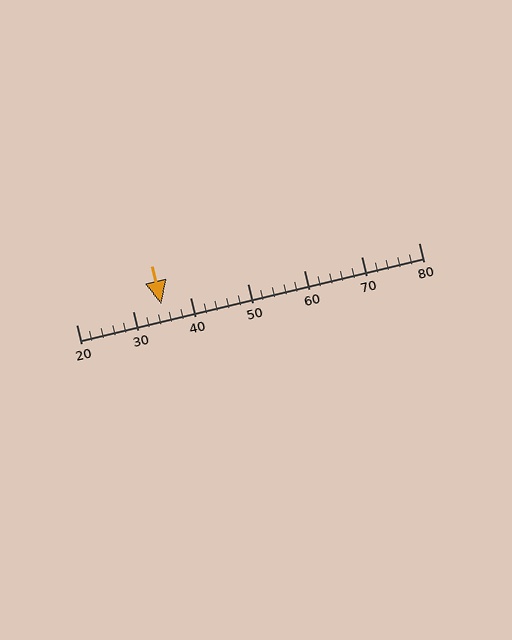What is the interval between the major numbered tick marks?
The major tick marks are spaced 10 units apart.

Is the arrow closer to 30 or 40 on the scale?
The arrow is closer to 30.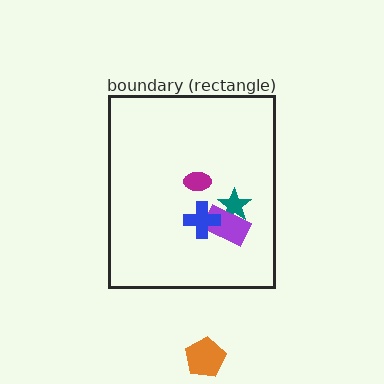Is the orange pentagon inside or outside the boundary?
Outside.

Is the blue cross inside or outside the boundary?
Inside.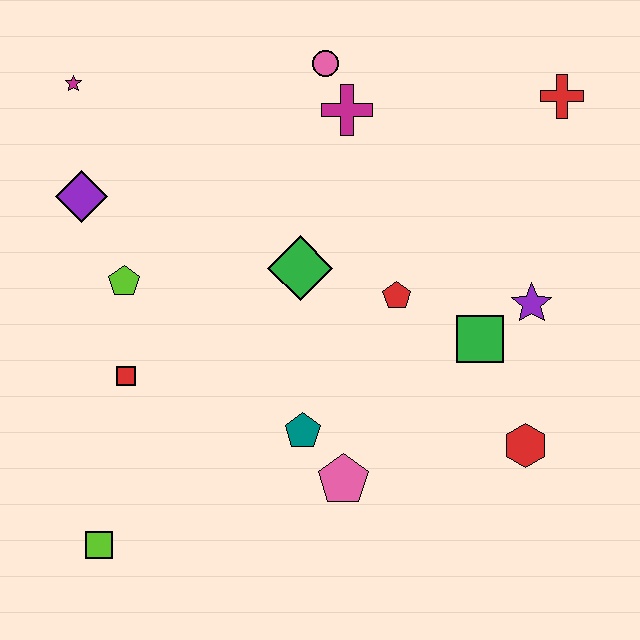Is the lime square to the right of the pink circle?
No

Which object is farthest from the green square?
The magenta star is farthest from the green square.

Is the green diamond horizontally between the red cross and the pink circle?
No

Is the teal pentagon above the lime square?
Yes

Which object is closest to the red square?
The lime pentagon is closest to the red square.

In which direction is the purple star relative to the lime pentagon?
The purple star is to the right of the lime pentagon.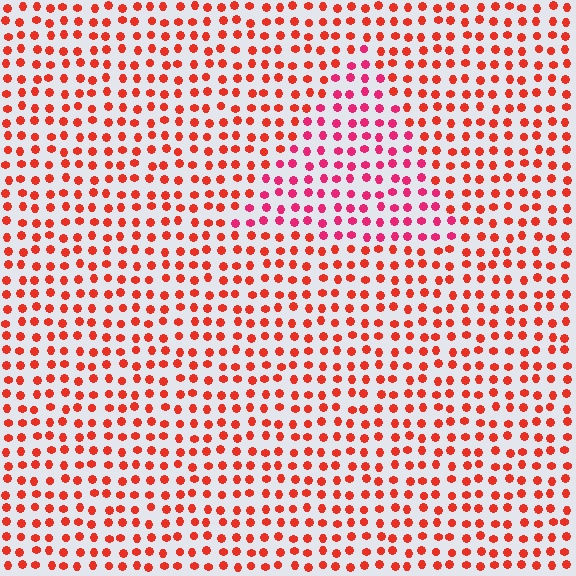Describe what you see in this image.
The image is filled with small red elements in a uniform arrangement. A triangle-shaped region is visible where the elements are tinted to a slightly different hue, forming a subtle color boundary.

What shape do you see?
I see a triangle.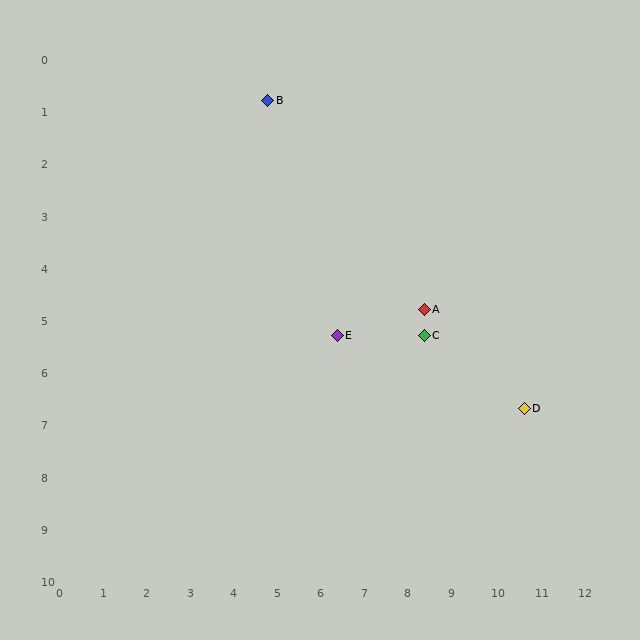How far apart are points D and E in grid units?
Points D and E are about 4.5 grid units apart.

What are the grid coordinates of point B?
Point B is at approximately (4.8, 0.8).